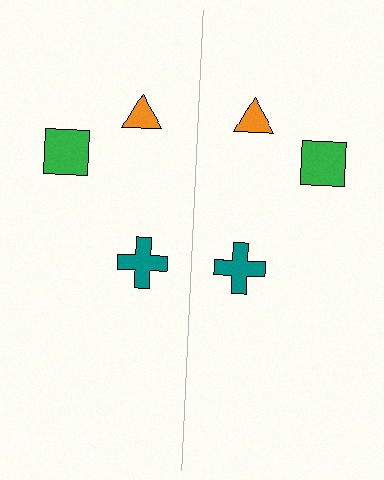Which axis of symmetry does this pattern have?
The pattern has a vertical axis of symmetry running through the center of the image.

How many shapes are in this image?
There are 6 shapes in this image.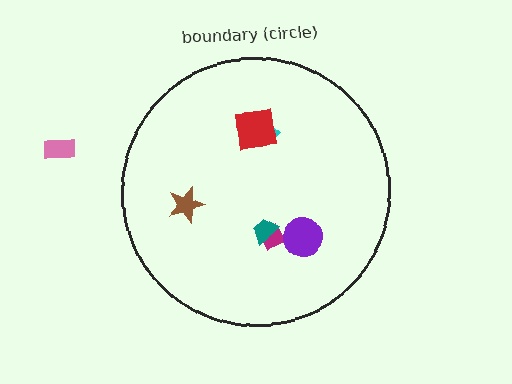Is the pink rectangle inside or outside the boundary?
Outside.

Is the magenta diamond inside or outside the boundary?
Inside.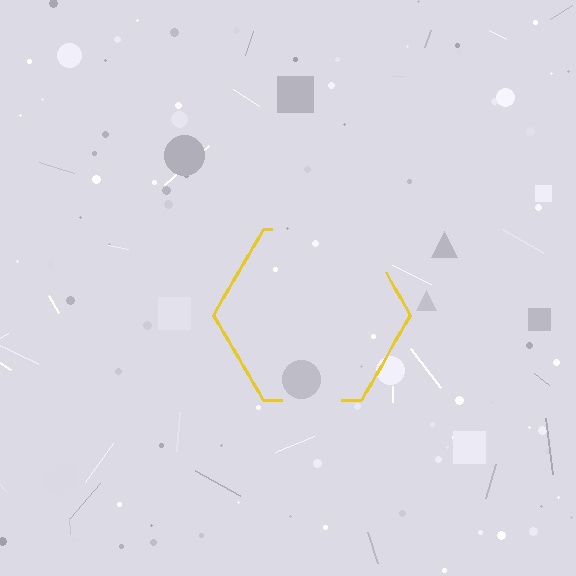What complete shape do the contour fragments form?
The contour fragments form a hexagon.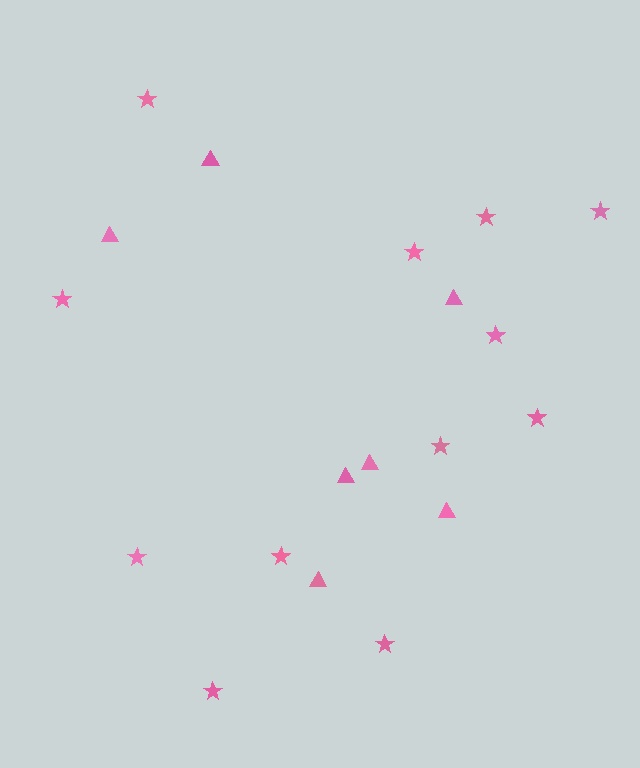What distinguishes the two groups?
There are 2 groups: one group of stars (12) and one group of triangles (7).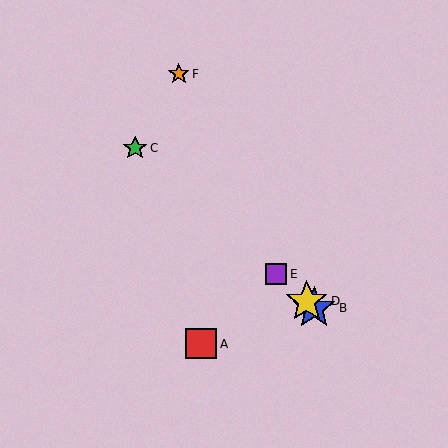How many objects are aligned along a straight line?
4 objects (B, C, D, E) are aligned along a straight line.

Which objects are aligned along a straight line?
Objects B, C, D, E are aligned along a straight line.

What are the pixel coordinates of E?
Object E is at (276, 274).